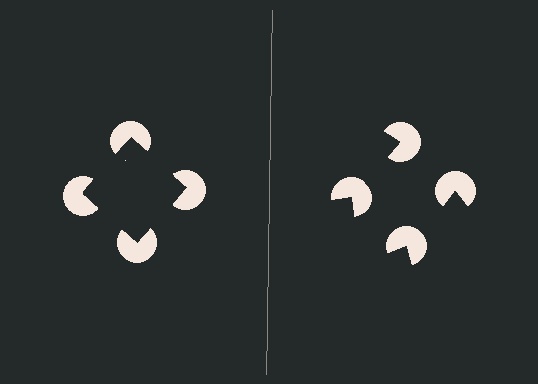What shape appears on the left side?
An illusory square.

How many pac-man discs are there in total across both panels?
8 — 4 on each side.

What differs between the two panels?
The pac-man discs are positioned identically on both sides; only the wedge orientations differ. On the left they align to a square; on the right they are misaligned.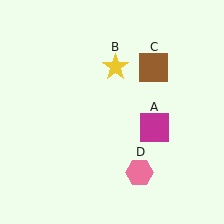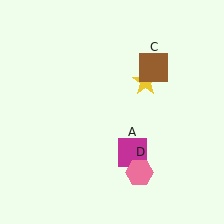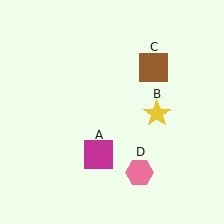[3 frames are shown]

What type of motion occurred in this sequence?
The magenta square (object A), yellow star (object B) rotated clockwise around the center of the scene.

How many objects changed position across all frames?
2 objects changed position: magenta square (object A), yellow star (object B).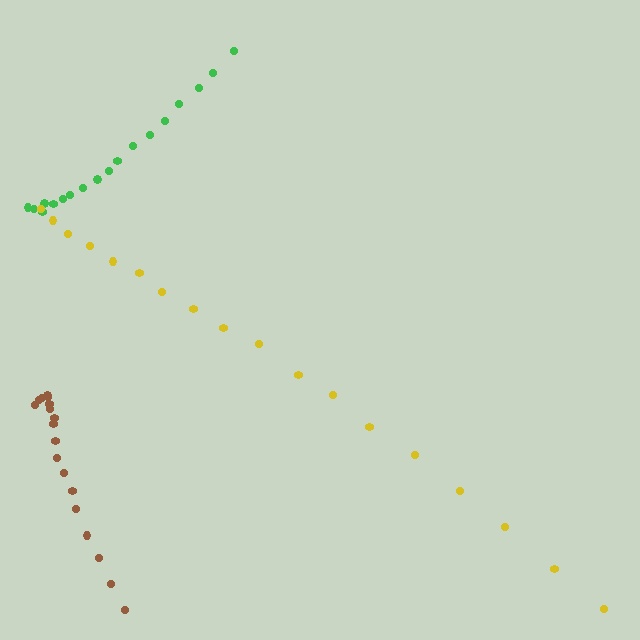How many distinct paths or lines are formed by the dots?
There are 3 distinct paths.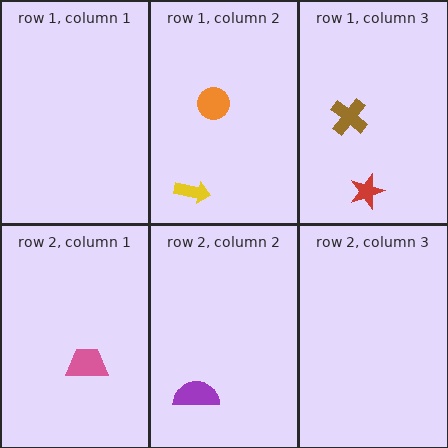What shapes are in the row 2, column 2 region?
The purple semicircle.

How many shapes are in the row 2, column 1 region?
1.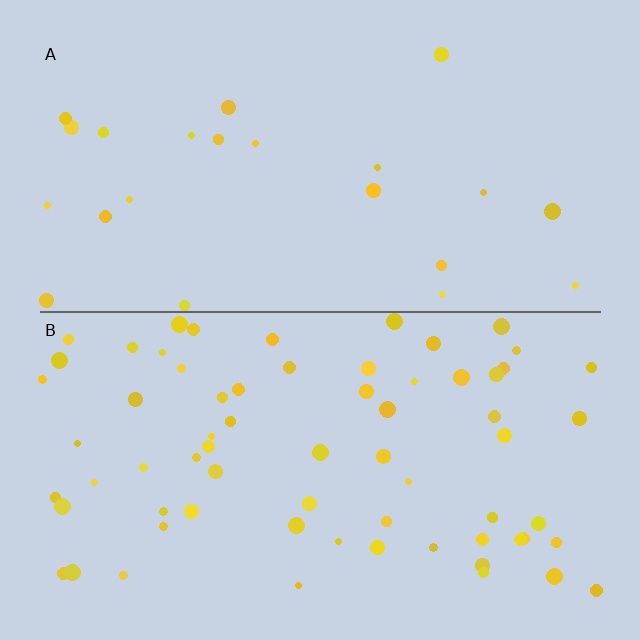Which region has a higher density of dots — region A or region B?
B (the bottom).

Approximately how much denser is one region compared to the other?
Approximately 3.0× — region B over region A.